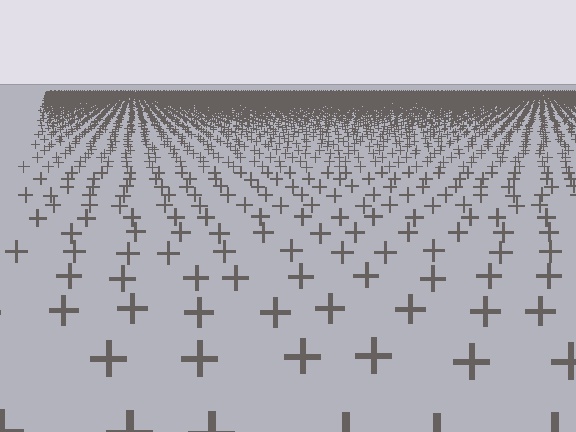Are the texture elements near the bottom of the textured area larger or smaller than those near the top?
Larger. Near the bottom, elements are closer to the viewer and appear at a bigger on-screen size.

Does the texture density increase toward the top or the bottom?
Density increases toward the top.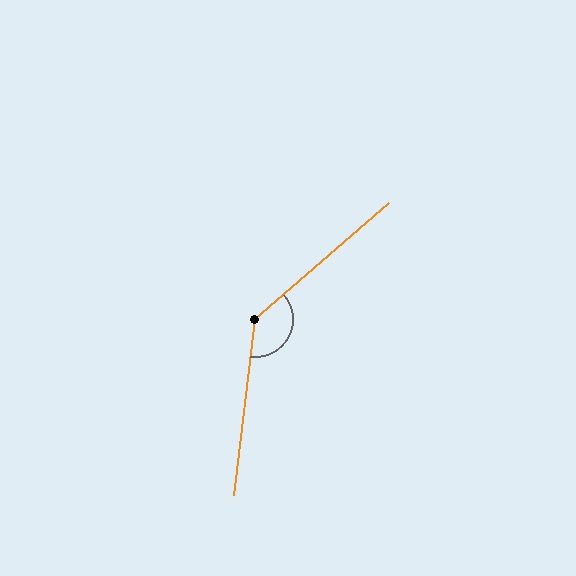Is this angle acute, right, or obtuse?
It is obtuse.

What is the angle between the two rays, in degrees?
Approximately 138 degrees.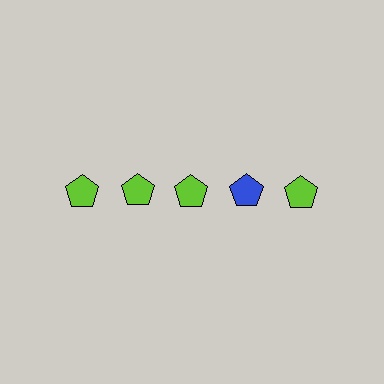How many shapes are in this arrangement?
There are 5 shapes arranged in a grid pattern.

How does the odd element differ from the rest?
It has a different color: blue instead of lime.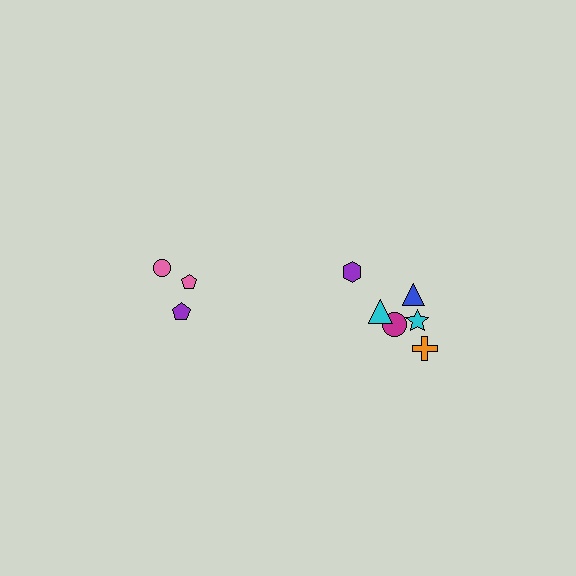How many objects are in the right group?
There are 6 objects.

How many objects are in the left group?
There are 3 objects.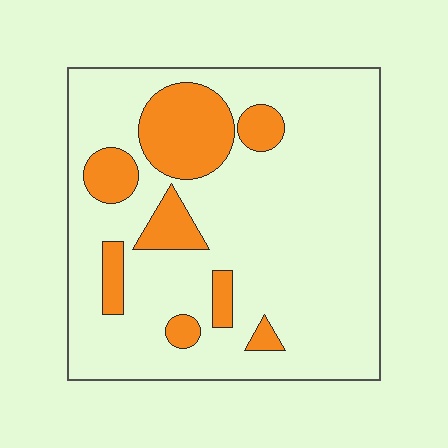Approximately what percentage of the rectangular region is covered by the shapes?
Approximately 20%.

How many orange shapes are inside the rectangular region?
8.